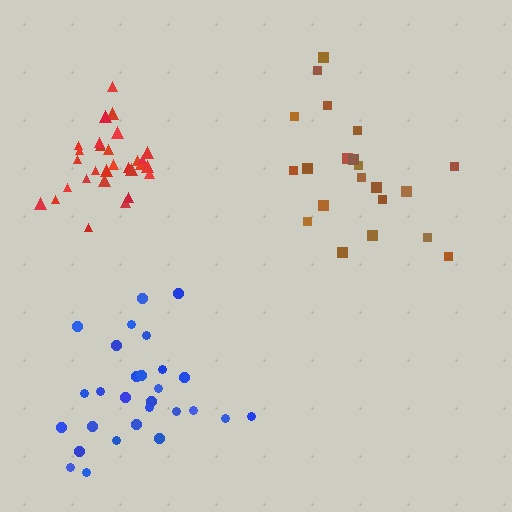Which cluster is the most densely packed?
Red.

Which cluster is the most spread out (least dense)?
Brown.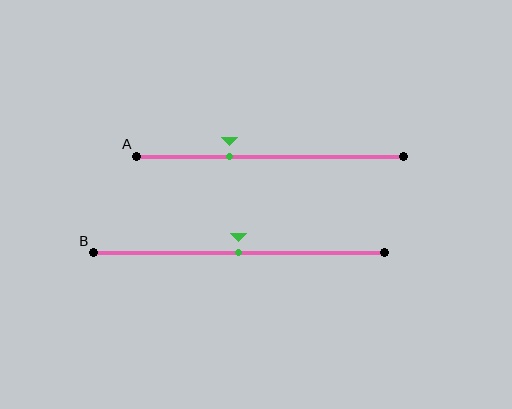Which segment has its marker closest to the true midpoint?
Segment B has its marker closest to the true midpoint.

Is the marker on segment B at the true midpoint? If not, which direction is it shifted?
Yes, the marker on segment B is at the true midpoint.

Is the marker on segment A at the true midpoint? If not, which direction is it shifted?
No, the marker on segment A is shifted to the left by about 15% of the segment length.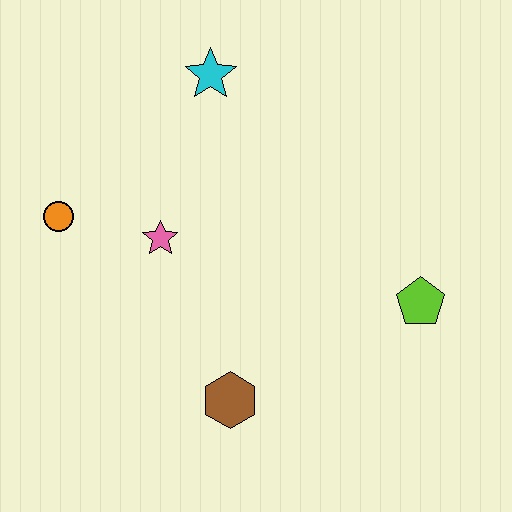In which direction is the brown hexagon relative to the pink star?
The brown hexagon is below the pink star.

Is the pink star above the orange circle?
No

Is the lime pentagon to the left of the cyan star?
No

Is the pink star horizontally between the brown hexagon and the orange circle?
Yes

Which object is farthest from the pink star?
The lime pentagon is farthest from the pink star.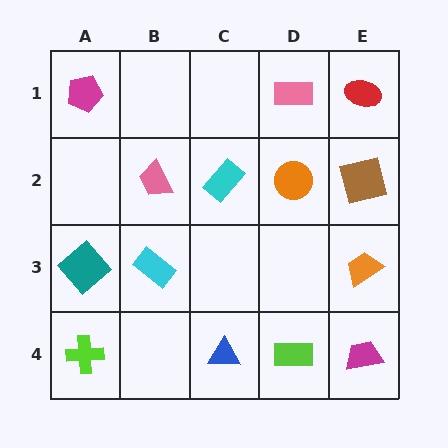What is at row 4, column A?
A lime cross.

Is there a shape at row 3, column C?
No, that cell is empty.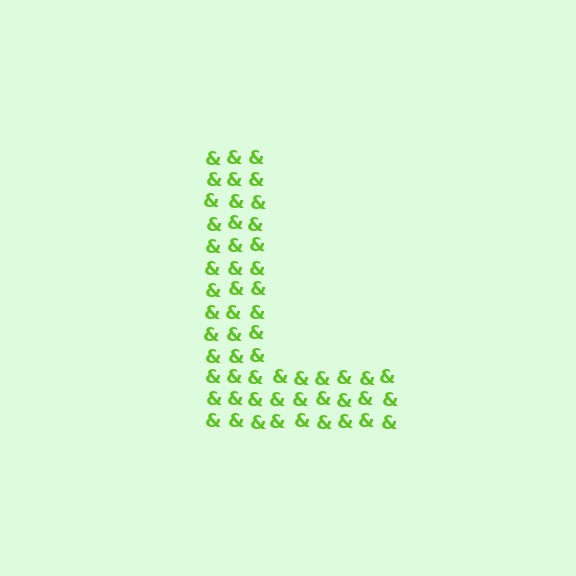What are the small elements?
The small elements are ampersands.